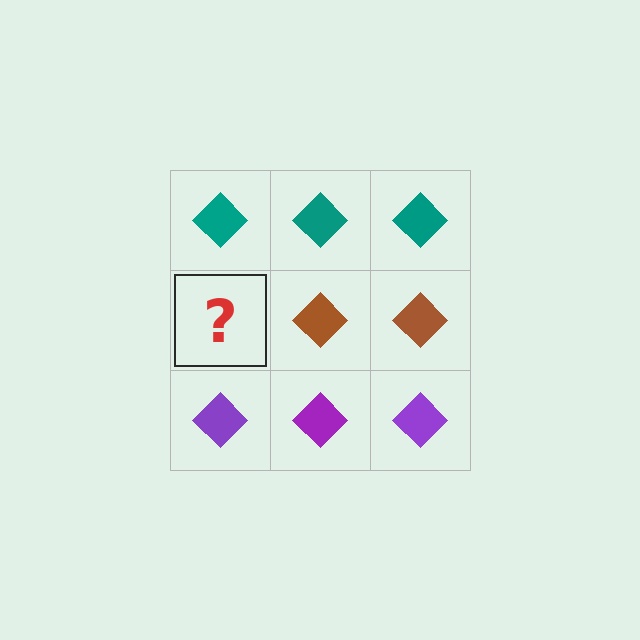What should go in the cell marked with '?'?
The missing cell should contain a brown diamond.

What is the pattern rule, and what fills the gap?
The rule is that each row has a consistent color. The gap should be filled with a brown diamond.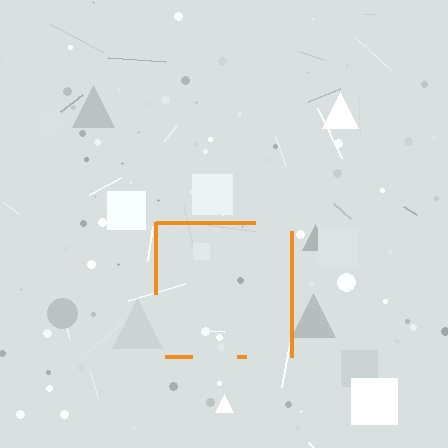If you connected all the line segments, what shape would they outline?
They would outline a square.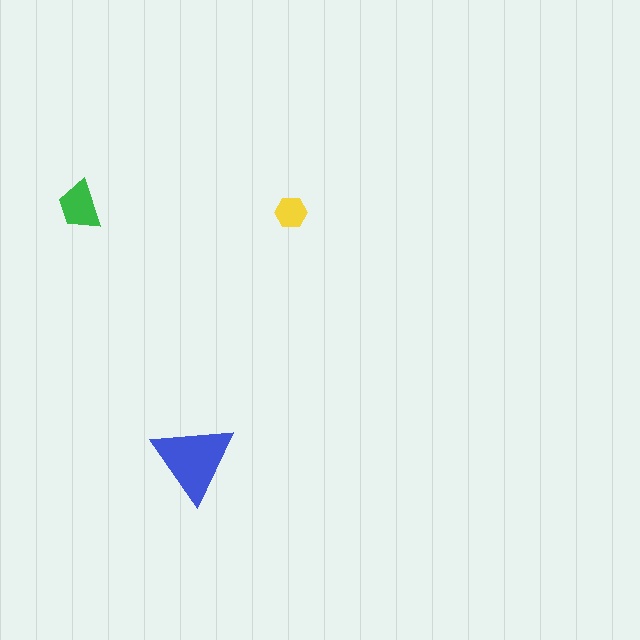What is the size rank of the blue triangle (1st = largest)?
1st.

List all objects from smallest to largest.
The yellow hexagon, the green trapezoid, the blue triangle.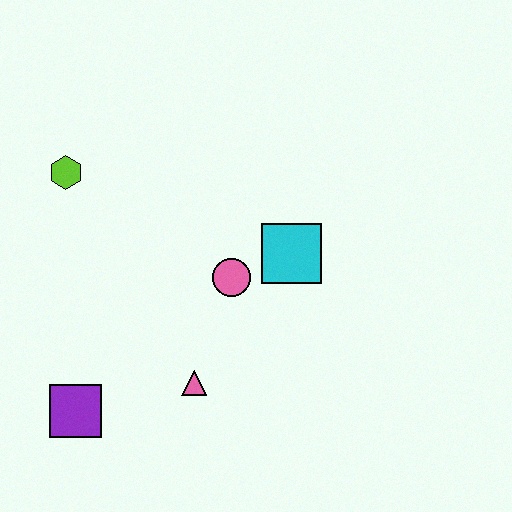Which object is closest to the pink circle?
The cyan square is closest to the pink circle.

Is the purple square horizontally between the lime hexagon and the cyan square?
Yes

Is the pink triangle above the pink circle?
No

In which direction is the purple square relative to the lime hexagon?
The purple square is below the lime hexagon.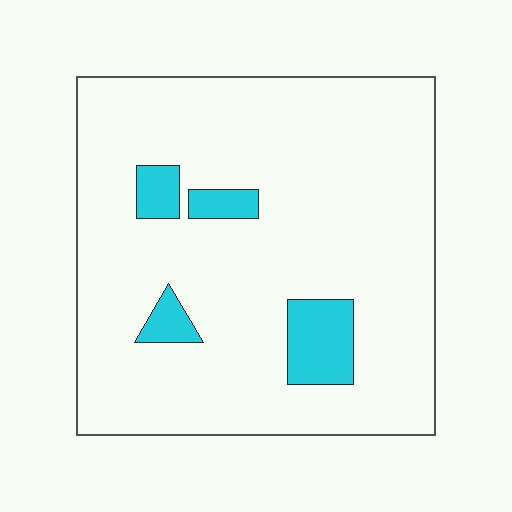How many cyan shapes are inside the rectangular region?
4.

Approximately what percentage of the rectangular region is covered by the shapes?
Approximately 10%.